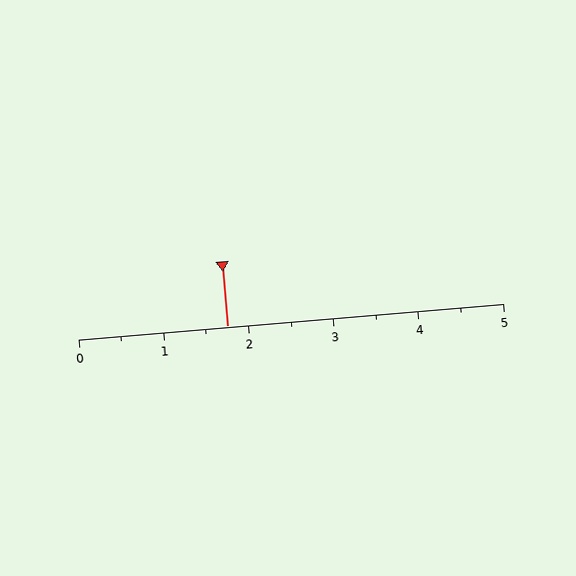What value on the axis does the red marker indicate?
The marker indicates approximately 1.8.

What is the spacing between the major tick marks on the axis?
The major ticks are spaced 1 apart.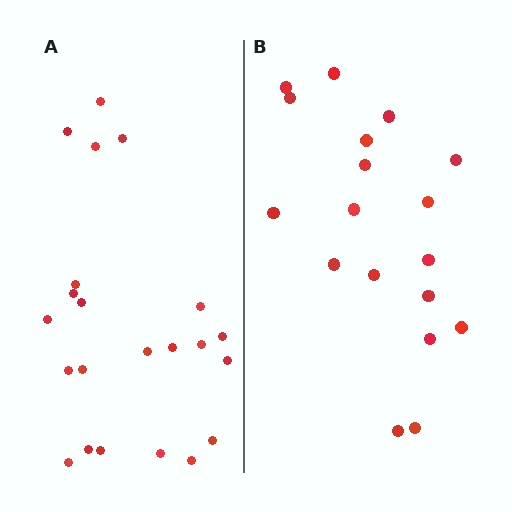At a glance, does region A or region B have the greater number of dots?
Region A (the left region) has more dots.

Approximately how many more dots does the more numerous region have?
Region A has about 4 more dots than region B.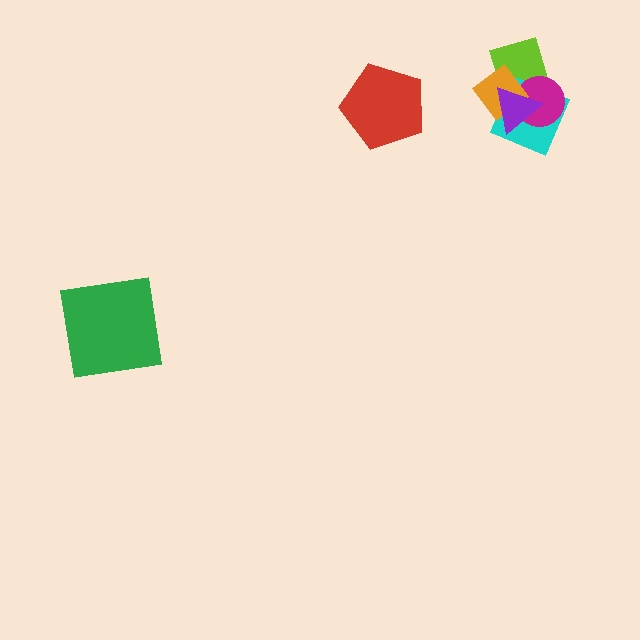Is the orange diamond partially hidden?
Yes, it is partially covered by another shape.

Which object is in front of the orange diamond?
The purple triangle is in front of the orange diamond.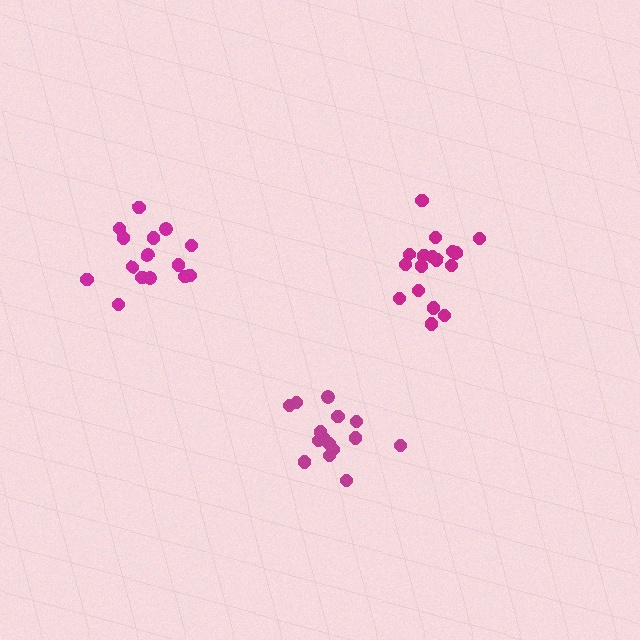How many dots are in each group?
Group 1: 17 dots, Group 2: 15 dots, Group 3: 15 dots (47 total).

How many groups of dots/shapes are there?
There are 3 groups.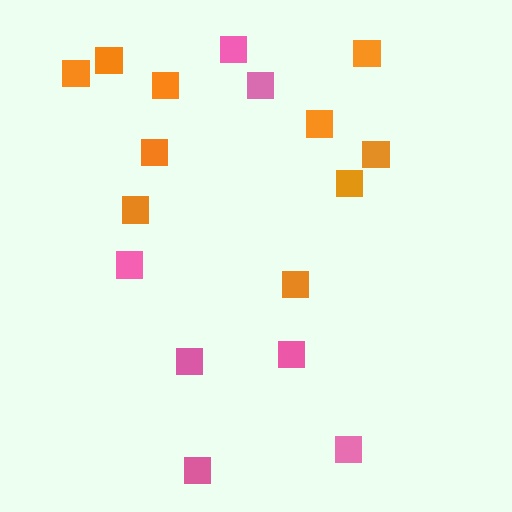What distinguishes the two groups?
There are 2 groups: one group of orange squares (10) and one group of pink squares (7).